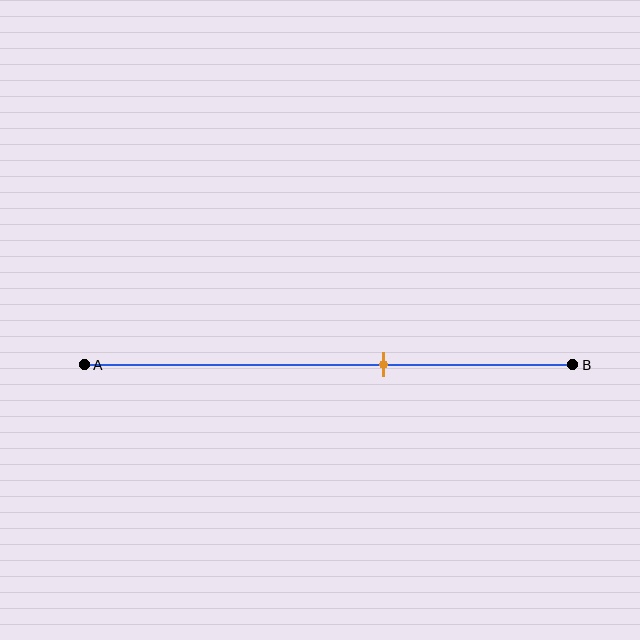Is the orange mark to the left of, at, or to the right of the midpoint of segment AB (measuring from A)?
The orange mark is to the right of the midpoint of segment AB.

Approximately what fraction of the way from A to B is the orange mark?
The orange mark is approximately 60% of the way from A to B.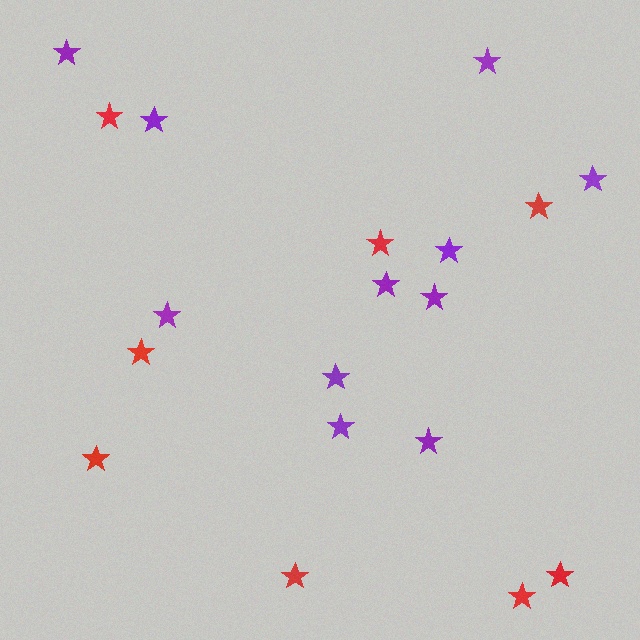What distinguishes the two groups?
There are 2 groups: one group of purple stars (11) and one group of red stars (8).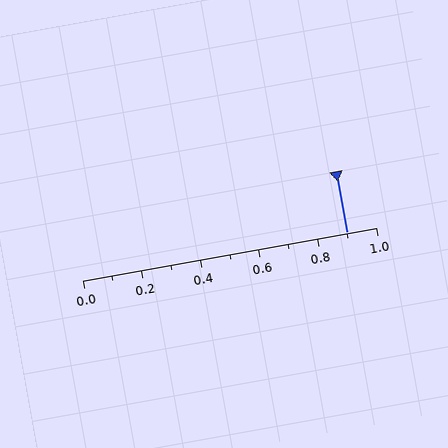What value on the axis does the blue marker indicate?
The marker indicates approximately 0.9.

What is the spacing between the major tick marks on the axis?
The major ticks are spaced 0.2 apart.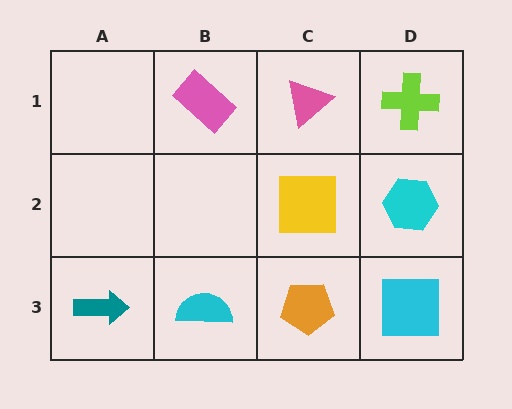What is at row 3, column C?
An orange pentagon.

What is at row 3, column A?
A teal arrow.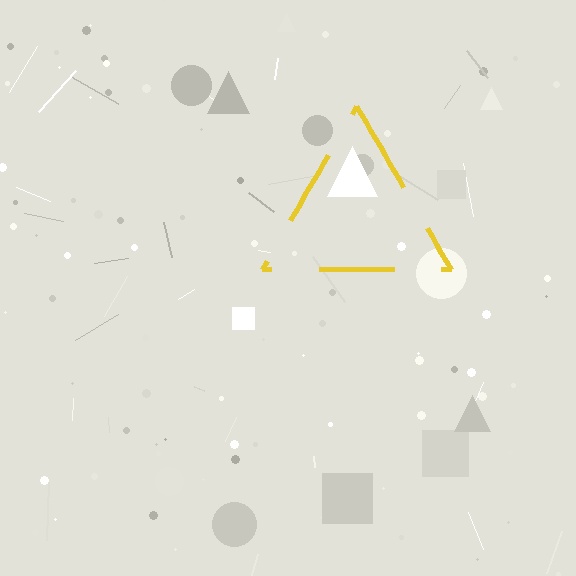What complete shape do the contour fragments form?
The contour fragments form a triangle.